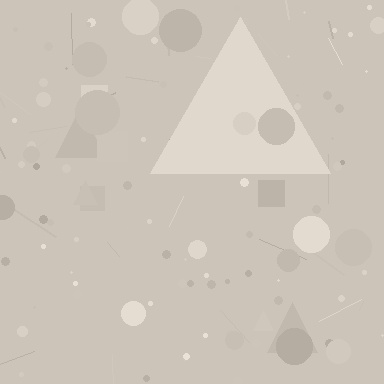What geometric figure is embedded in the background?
A triangle is embedded in the background.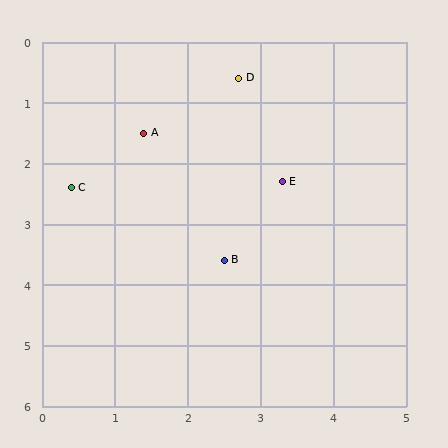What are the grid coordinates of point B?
Point B is at approximately (2.5, 3.6).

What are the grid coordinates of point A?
Point A is at approximately (1.4, 1.5).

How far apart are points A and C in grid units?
Points A and C are about 1.3 grid units apart.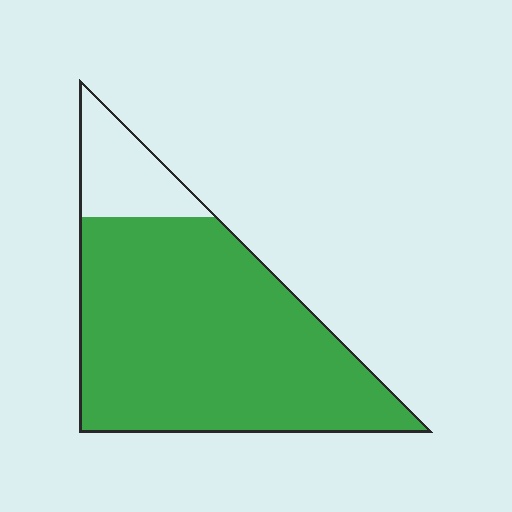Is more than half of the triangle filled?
Yes.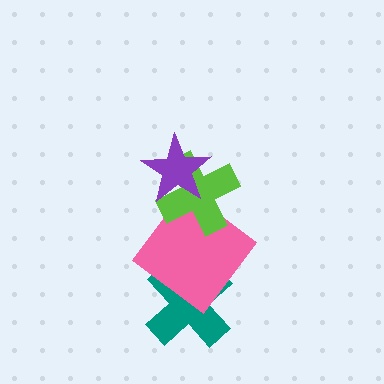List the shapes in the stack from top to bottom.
From top to bottom: the purple star, the lime cross, the pink diamond, the teal cross.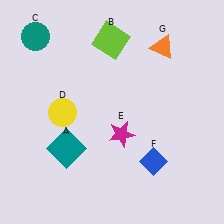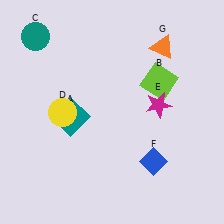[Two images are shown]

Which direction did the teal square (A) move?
The teal square (A) moved up.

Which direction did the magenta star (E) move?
The magenta star (E) moved right.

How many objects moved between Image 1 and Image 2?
3 objects moved between the two images.